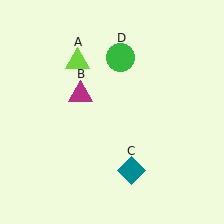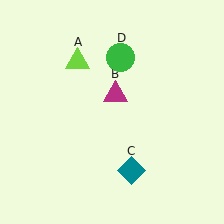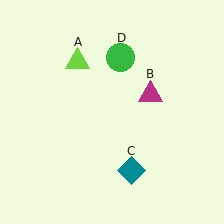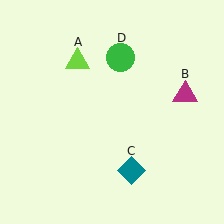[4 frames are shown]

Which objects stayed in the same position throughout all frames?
Lime triangle (object A) and teal diamond (object C) and green circle (object D) remained stationary.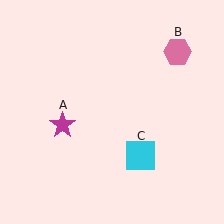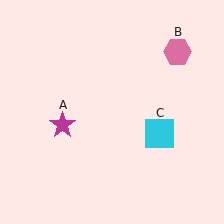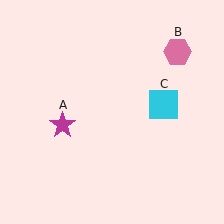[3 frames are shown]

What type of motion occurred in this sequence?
The cyan square (object C) rotated counterclockwise around the center of the scene.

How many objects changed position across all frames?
1 object changed position: cyan square (object C).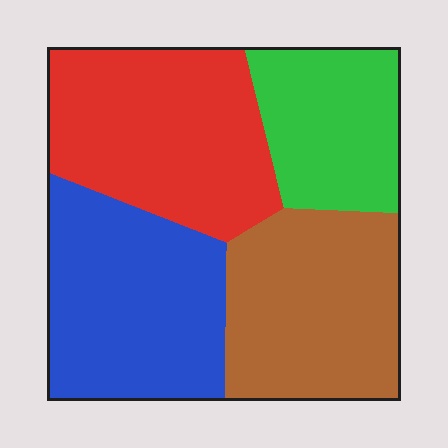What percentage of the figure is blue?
Blue covers roughly 30% of the figure.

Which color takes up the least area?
Green, at roughly 20%.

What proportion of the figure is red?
Red covers 29% of the figure.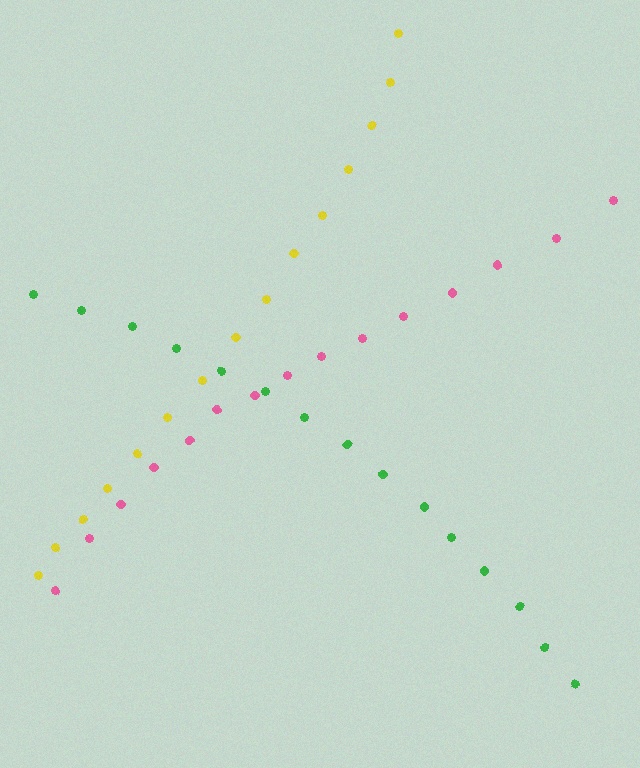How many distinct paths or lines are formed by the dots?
There are 3 distinct paths.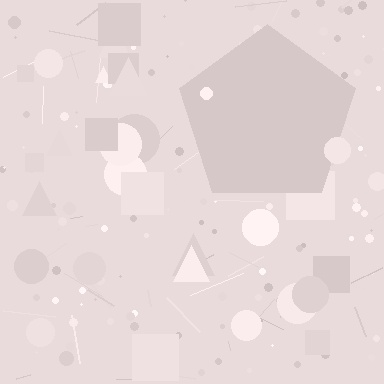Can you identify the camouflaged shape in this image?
The camouflaged shape is a pentagon.